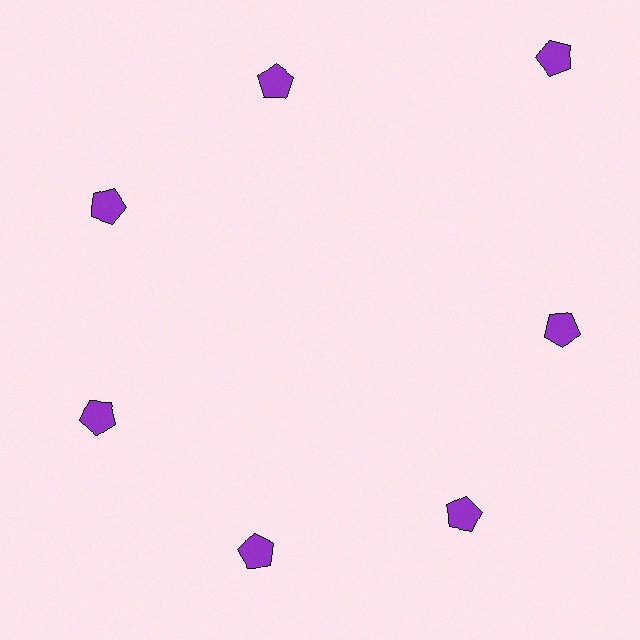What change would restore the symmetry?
The symmetry would be restored by moving it inward, back onto the ring so that all 7 pentagons sit at equal angles and equal distance from the center.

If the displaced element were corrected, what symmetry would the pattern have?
It would have 7-fold rotational symmetry — the pattern would map onto itself every 51 degrees.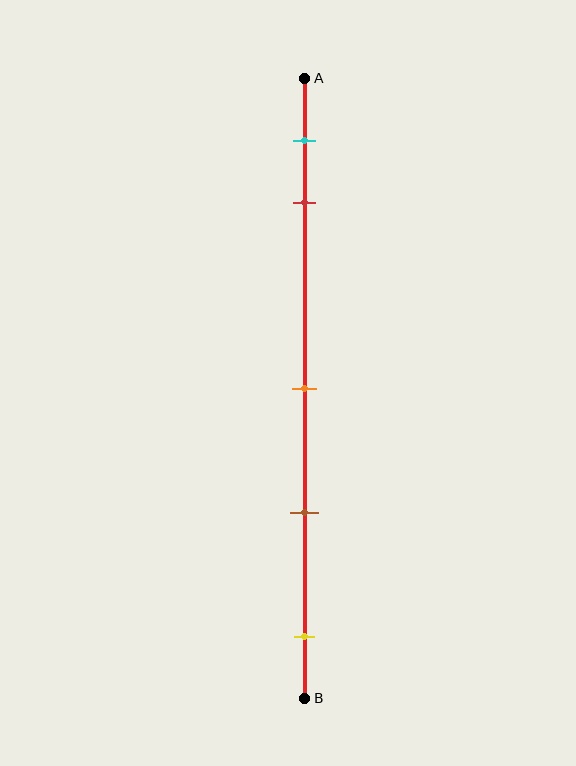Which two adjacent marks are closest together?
The cyan and red marks are the closest adjacent pair.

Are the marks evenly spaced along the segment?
No, the marks are not evenly spaced.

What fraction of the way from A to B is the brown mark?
The brown mark is approximately 70% (0.7) of the way from A to B.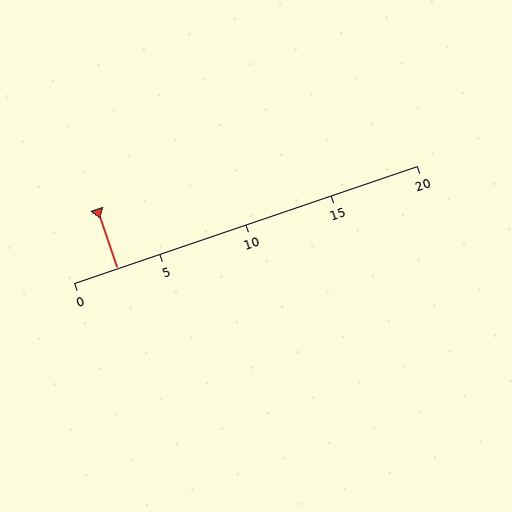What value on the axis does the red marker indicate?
The marker indicates approximately 2.5.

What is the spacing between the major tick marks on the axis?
The major ticks are spaced 5 apart.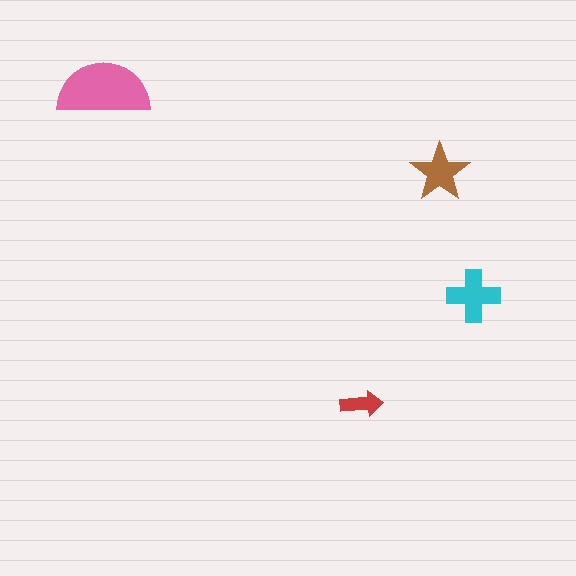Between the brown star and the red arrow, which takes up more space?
The brown star.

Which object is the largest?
The pink semicircle.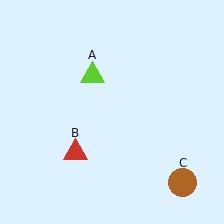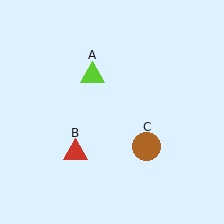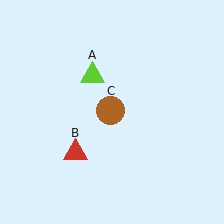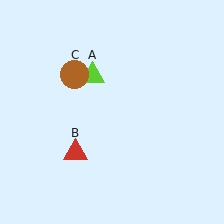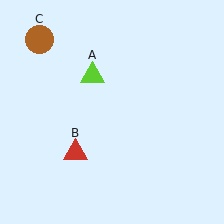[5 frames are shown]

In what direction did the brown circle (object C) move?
The brown circle (object C) moved up and to the left.